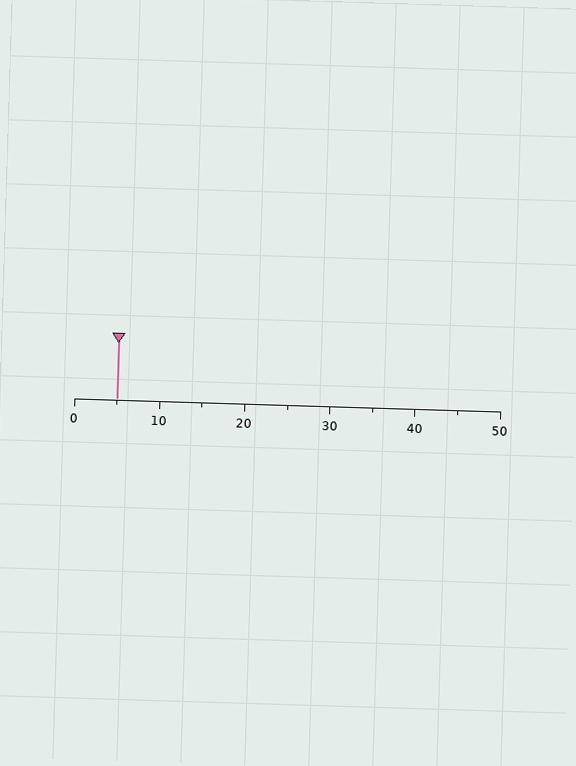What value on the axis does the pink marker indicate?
The marker indicates approximately 5.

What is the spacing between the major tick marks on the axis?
The major ticks are spaced 10 apart.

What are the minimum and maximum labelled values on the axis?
The axis runs from 0 to 50.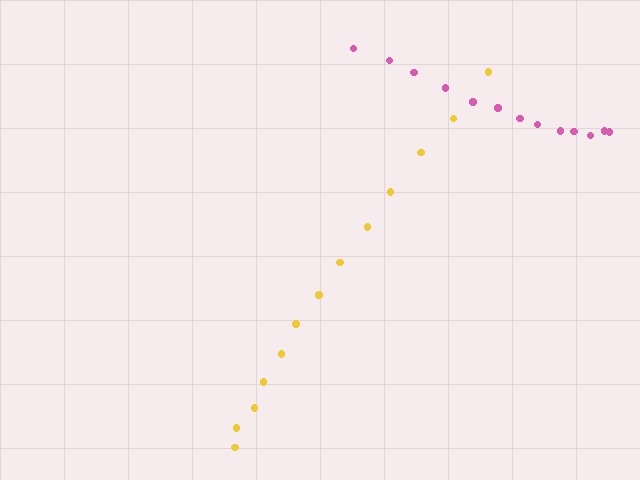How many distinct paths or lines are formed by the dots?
There are 2 distinct paths.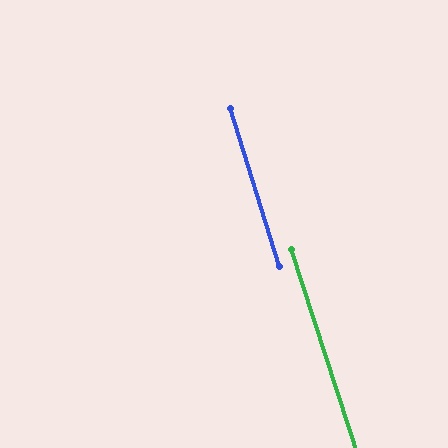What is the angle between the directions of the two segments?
Approximately 0 degrees.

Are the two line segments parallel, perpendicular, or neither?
Parallel — their directions differ by only 0.3°.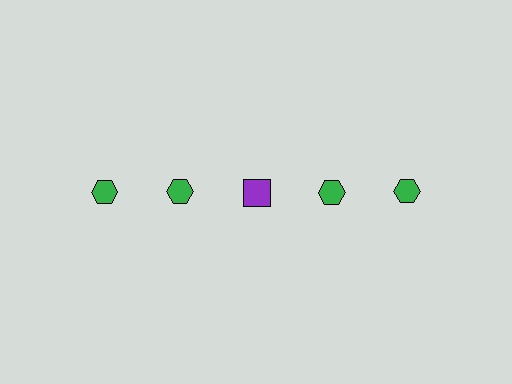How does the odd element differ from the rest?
It differs in both color (purple instead of green) and shape (square instead of hexagon).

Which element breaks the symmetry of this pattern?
The purple square in the top row, center column breaks the symmetry. All other shapes are green hexagons.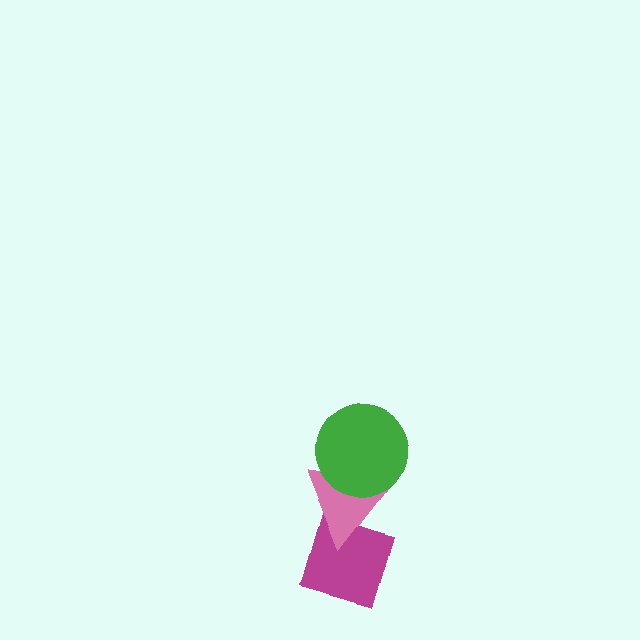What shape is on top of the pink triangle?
The green circle is on top of the pink triangle.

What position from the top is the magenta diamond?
The magenta diamond is 3rd from the top.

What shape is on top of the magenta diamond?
The pink triangle is on top of the magenta diamond.